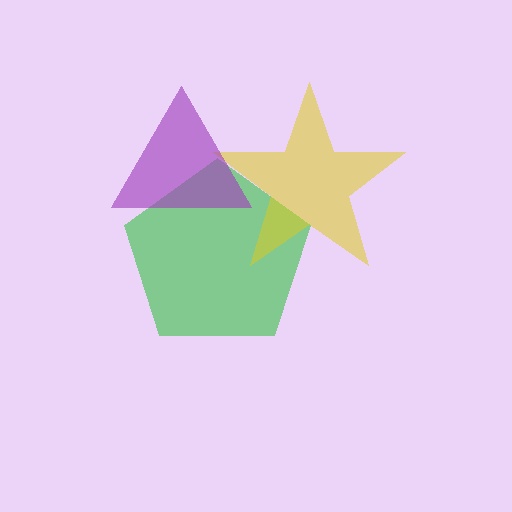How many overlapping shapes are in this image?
There are 3 overlapping shapes in the image.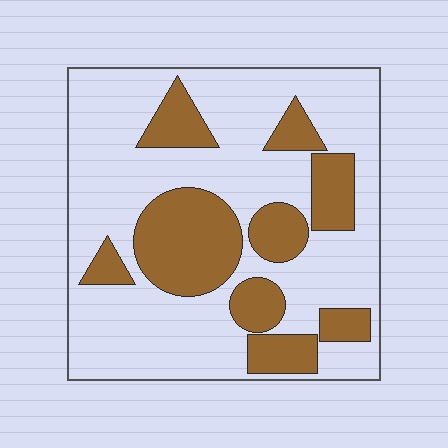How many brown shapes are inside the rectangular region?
9.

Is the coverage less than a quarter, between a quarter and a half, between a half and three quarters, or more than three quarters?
Between a quarter and a half.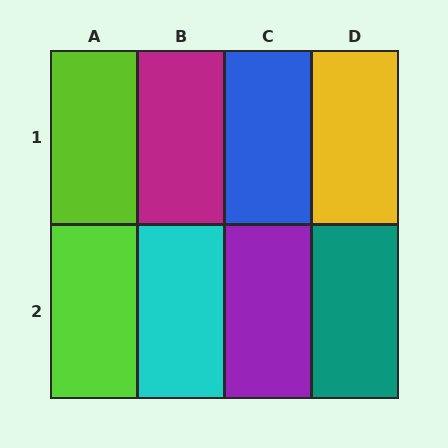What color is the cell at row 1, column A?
Lime.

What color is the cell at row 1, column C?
Blue.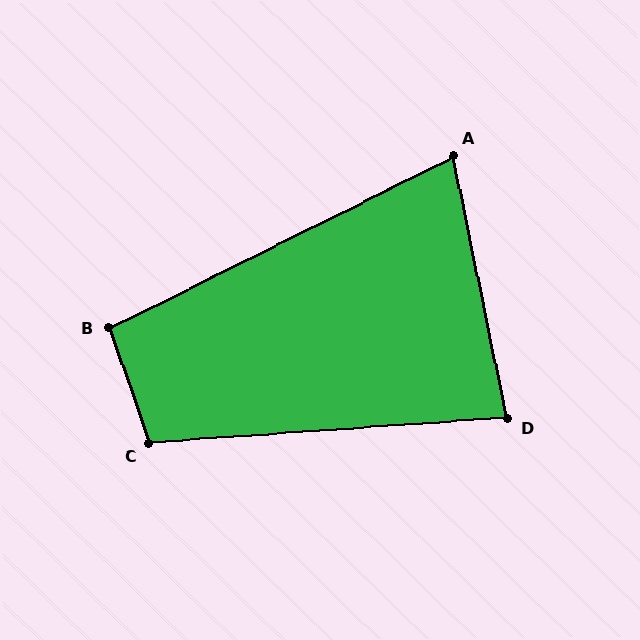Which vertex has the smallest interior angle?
A, at approximately 75 degrees.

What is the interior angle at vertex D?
Approximately 83 degrees (acute).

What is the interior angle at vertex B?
Approximately 97 degrees (obtuse).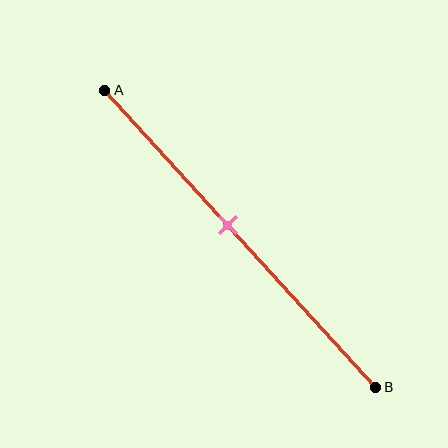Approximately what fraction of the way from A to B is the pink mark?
The pink mark is approximately 45% of the way from A to B.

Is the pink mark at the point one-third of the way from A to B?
No, the mark is at about 45% from A, not at the 33% one-third point.